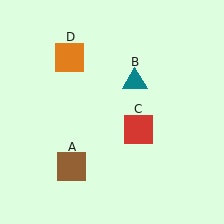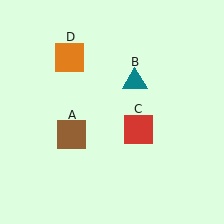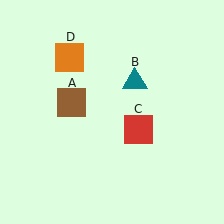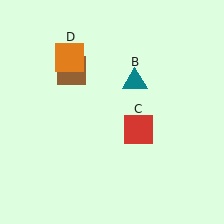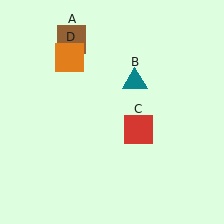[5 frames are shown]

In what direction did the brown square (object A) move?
The brown square (object A) moved up.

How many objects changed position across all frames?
1 object changed position: brown square (object A).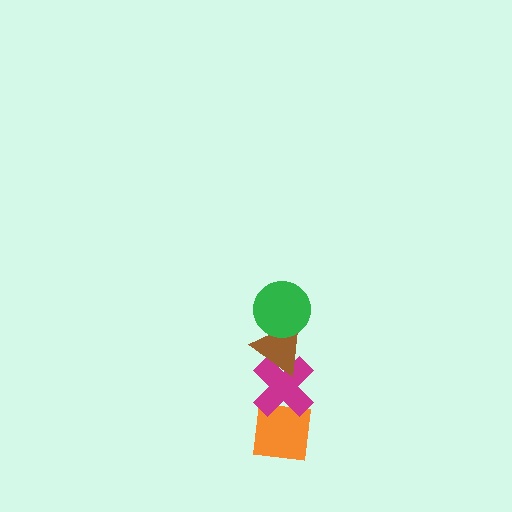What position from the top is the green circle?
The green circle is 1st from the top.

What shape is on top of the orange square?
The magenta cross is on top of the orange square.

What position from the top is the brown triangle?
The brown triangle is 2nd from the top.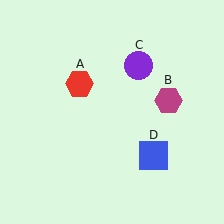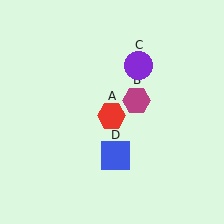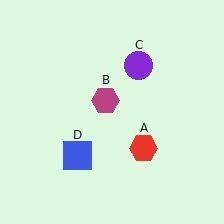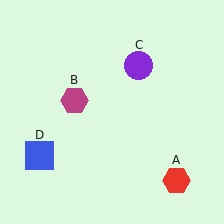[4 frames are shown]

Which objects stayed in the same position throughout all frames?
Purple circle (object C) remained stationary.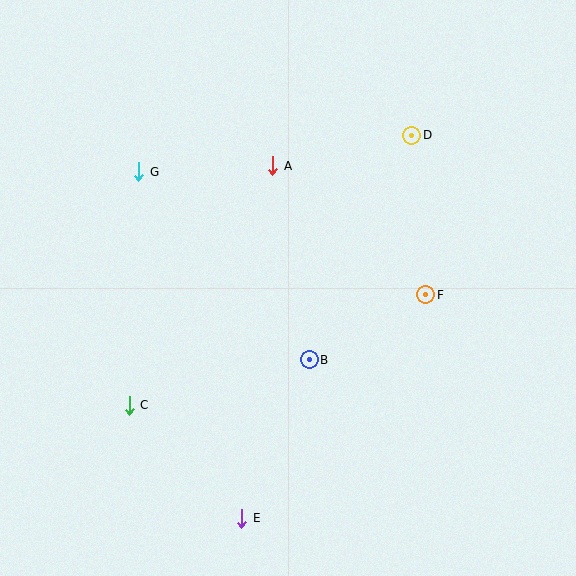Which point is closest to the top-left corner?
Point G is closest to the top-left corner.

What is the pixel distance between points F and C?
The distance between F and C is 317 pixels.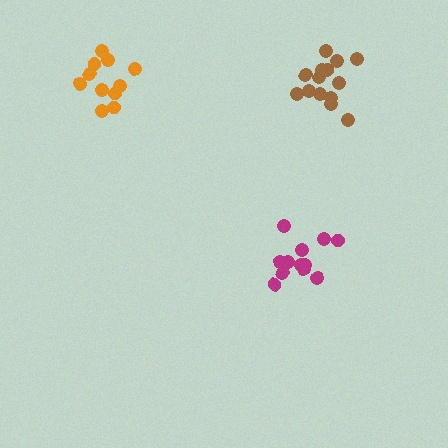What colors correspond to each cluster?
The clusters are colored: magenta, orange, brown.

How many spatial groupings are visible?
There are 3 spatial groupings.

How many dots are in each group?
Group 1: 12 dots, Group 2: 11 dots, Group 3: 16 dots (39 total).